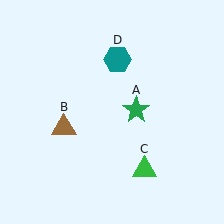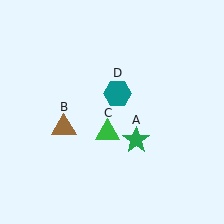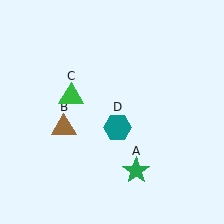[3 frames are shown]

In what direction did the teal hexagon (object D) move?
The teal hexagon (object D) moved down.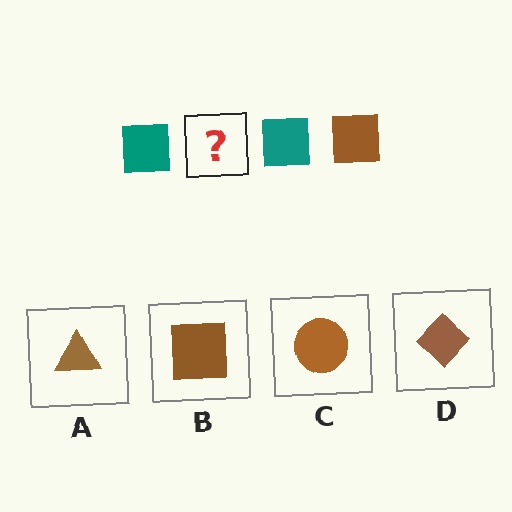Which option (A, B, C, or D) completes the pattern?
B.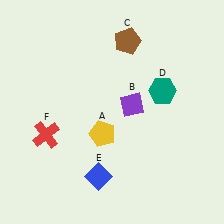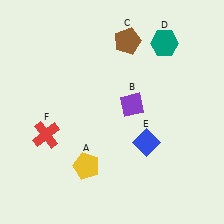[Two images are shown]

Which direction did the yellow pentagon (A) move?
The yellow pentagon (A) moved down.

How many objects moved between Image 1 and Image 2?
3 objects moved between the two images.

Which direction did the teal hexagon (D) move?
The teal hexagon (D) moved up.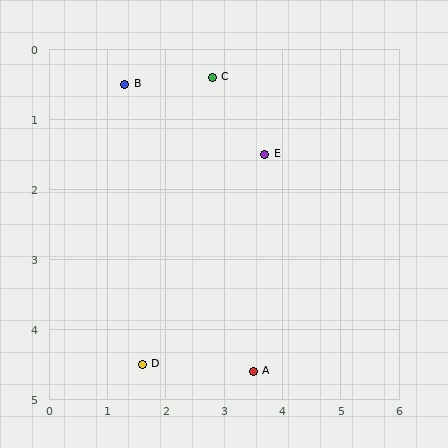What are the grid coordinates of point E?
Point E is at approximately (3.7, 1.5).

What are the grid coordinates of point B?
Point B is at approximately (1.3, 0.5).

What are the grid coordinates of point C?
Point C is at approximately (2.8, 0.4).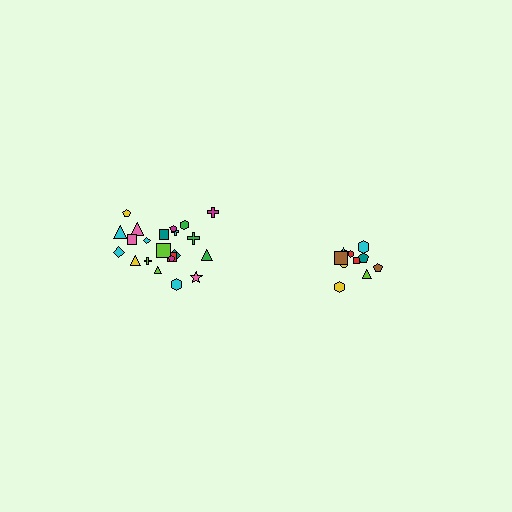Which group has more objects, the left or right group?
The left group.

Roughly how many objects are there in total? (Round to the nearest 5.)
Roughly 30 objects in total.